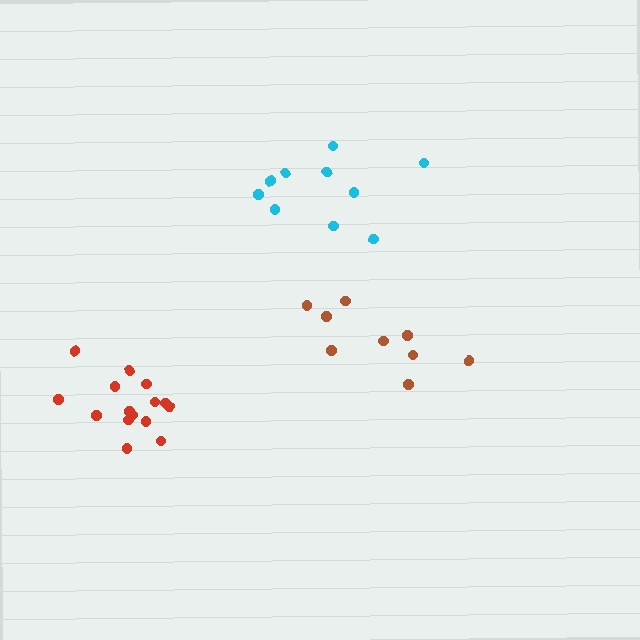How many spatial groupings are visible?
There are 3 spatial groupings.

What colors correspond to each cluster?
The clusters are colored: cyan, red, brown.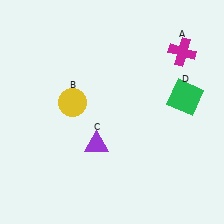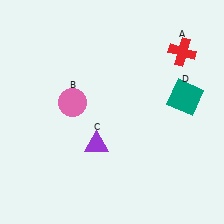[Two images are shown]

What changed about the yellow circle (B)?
In Image 1, B is yellow. In Image 2, it changed to pink.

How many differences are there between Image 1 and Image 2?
There are 3 differences between the two images.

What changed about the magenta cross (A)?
In Image 1, A is magenta. In Image 2, it changed to red.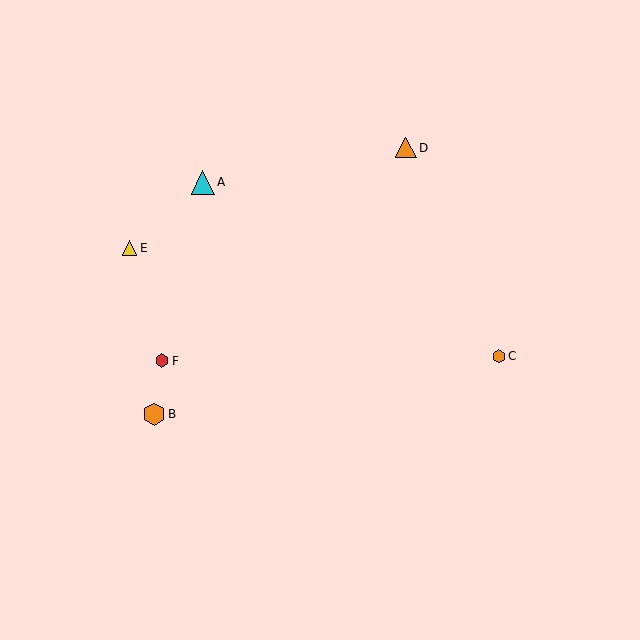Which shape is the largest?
The cyan triangle (labeled A) is the largest.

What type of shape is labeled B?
Shape B is an orange hexagon.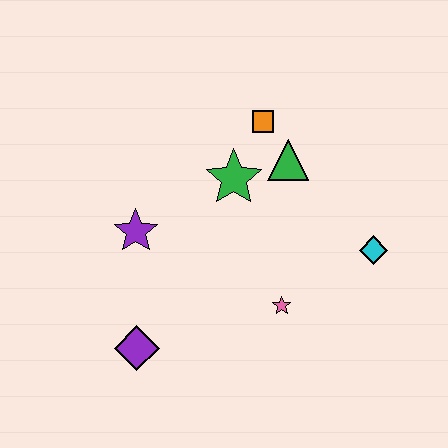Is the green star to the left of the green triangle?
Yes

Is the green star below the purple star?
No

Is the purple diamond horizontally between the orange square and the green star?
No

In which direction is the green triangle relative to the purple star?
The green triangle is to the right of the purple star.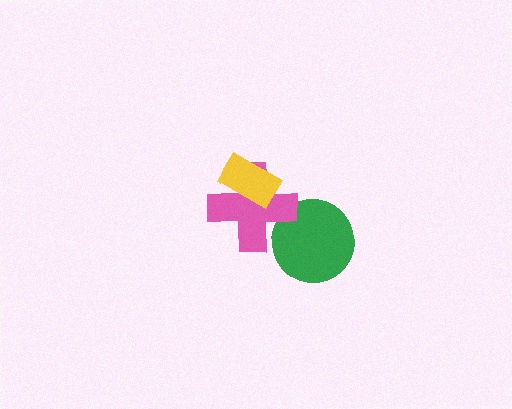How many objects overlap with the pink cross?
2 objects overlap with the pink cross.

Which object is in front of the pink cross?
The yellow rectangle is in front of the pink cross.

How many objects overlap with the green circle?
1 object overlaps with the green circle.